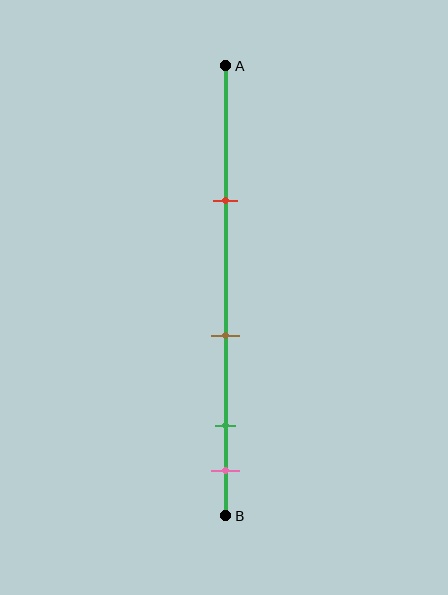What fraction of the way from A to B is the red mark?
The red mark is approximately 30% (0.3) of the way from A to B.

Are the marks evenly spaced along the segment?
No, the marks are not evenly spaced.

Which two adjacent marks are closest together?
The green and pink marks are the closest adjacent pair.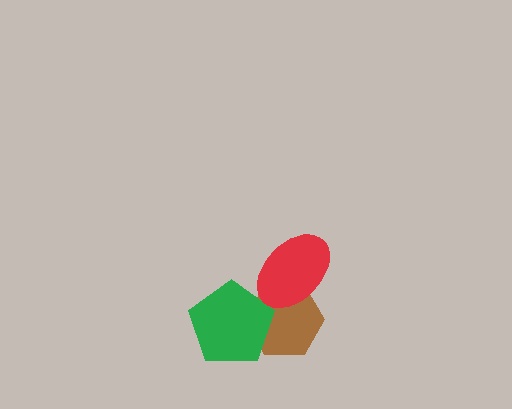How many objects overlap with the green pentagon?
1 object overlaps with the green pentagon.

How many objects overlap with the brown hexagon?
2 objects overlap with the brown hexagon.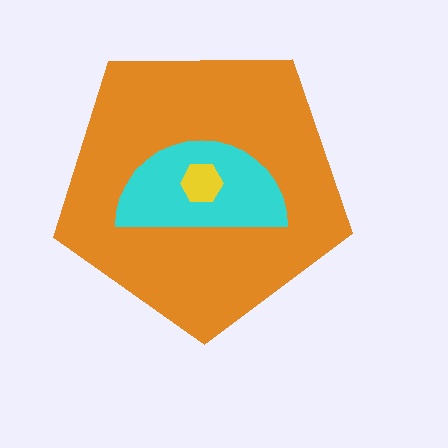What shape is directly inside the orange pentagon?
The cyan semicircle.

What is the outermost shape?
The orange pentagon.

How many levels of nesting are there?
3.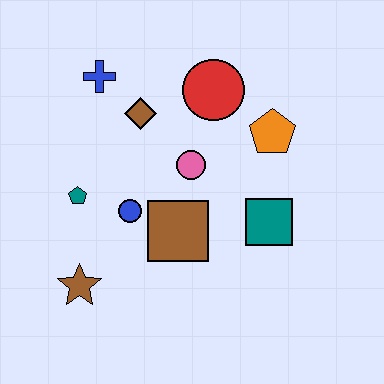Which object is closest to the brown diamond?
The blue cross is closest to the brown diamond.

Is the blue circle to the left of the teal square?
Yes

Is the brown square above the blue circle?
No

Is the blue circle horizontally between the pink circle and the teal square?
No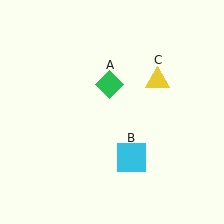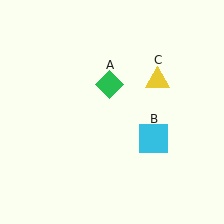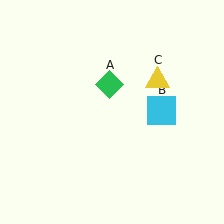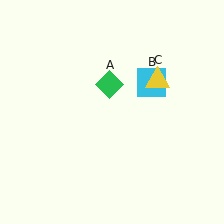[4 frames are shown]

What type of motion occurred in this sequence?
The cyan square (object B) rotated counterclockwise around the center of the scene.